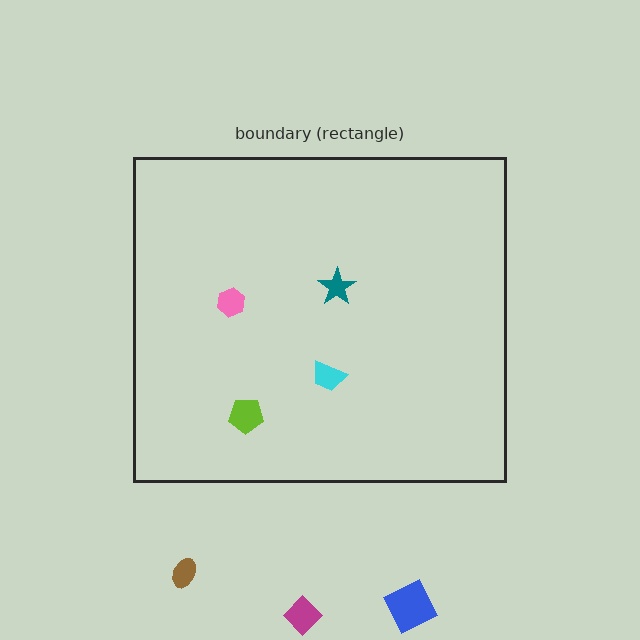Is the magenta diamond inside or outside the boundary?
Outside.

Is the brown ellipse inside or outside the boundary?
Outside.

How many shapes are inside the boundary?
4 inside, 3 outside.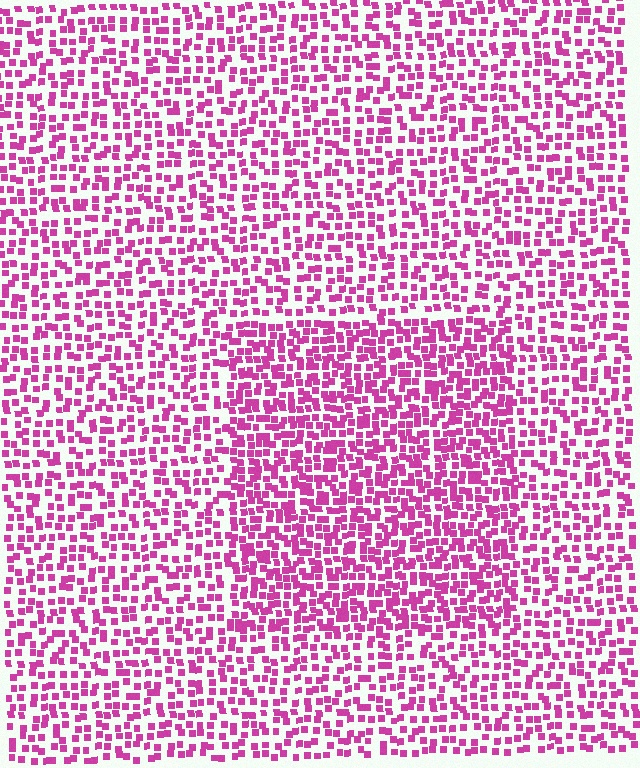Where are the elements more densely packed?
The elements are more densely packed inside the rectangle boundary.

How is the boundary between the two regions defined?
The boundary is defined by a change in element density (approximately 1.6x ratio). All elements are the same color, size, and shape.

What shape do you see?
I see a rectangle.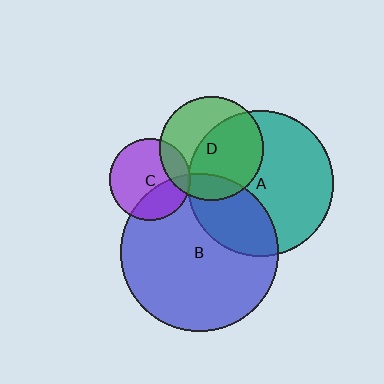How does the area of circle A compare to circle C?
Approximately 3.2 times.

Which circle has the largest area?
Circle B (blue).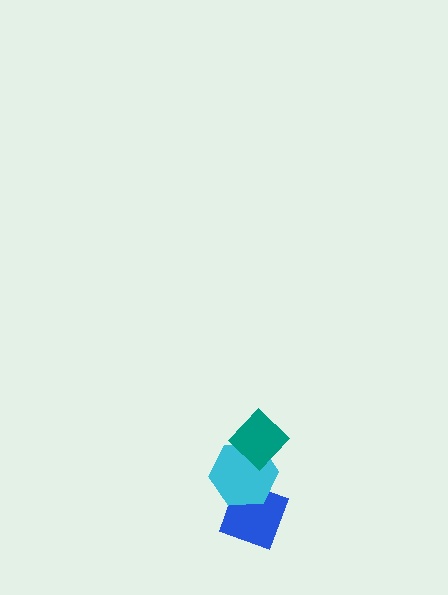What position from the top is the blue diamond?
The blue diamond is 3rd from the top.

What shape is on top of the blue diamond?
The cyan hexagon is on top of the blue diamond.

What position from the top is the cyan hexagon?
The cyan hexagon is 2nd from the top.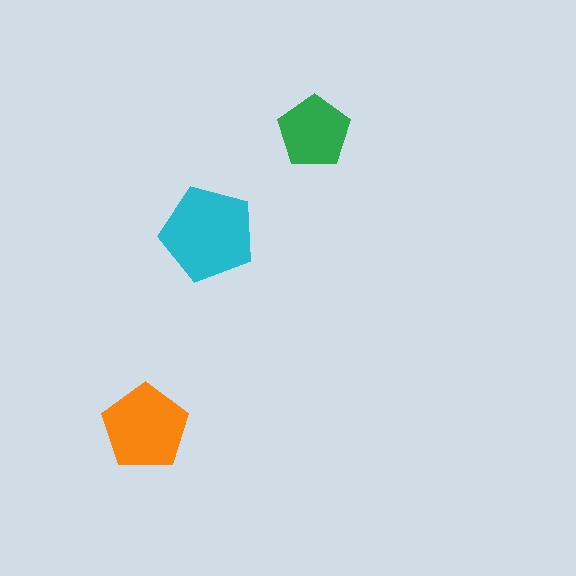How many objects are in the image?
There are 3 objects in the image.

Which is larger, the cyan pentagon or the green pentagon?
The cyan one.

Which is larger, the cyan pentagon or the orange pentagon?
The cyan one.